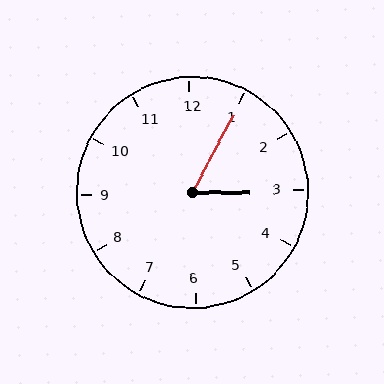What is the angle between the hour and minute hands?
Approximately 62 degrees.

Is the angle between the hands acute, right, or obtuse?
It is acute.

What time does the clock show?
3:05.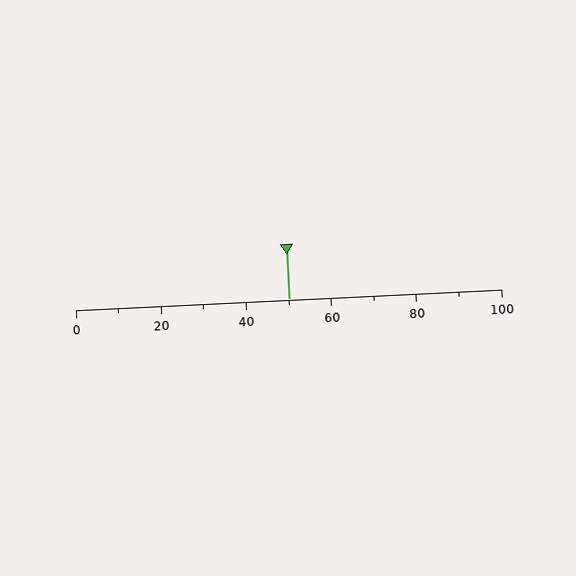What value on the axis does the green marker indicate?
The marker indicates approximately 50.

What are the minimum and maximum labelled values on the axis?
The axis runs from 0 to 100.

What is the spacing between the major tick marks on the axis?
The major ticks are spaced 20 apart.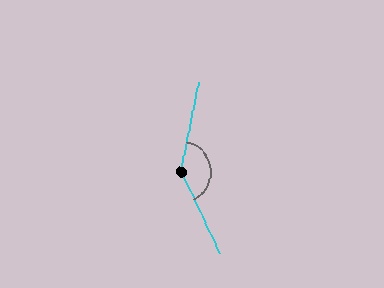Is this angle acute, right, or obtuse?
It is obtuse.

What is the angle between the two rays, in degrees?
Approximately 143 degrees.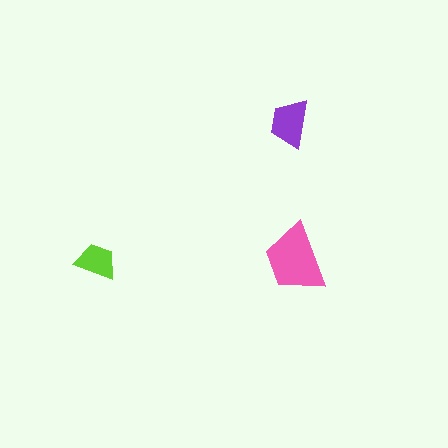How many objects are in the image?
There are 3 objects in the image.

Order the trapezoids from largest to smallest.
the pink one, the purple one, the lime one.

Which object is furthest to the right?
The pink trapezoid is rightmost.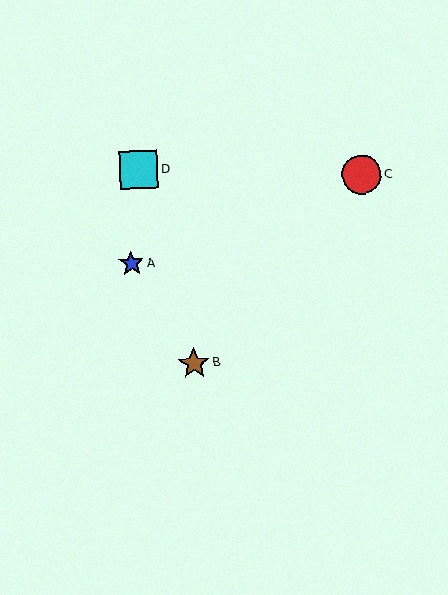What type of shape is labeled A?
Shape A is a blue star.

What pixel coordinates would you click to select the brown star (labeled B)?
Click at (194, 364) to select the brown star B.